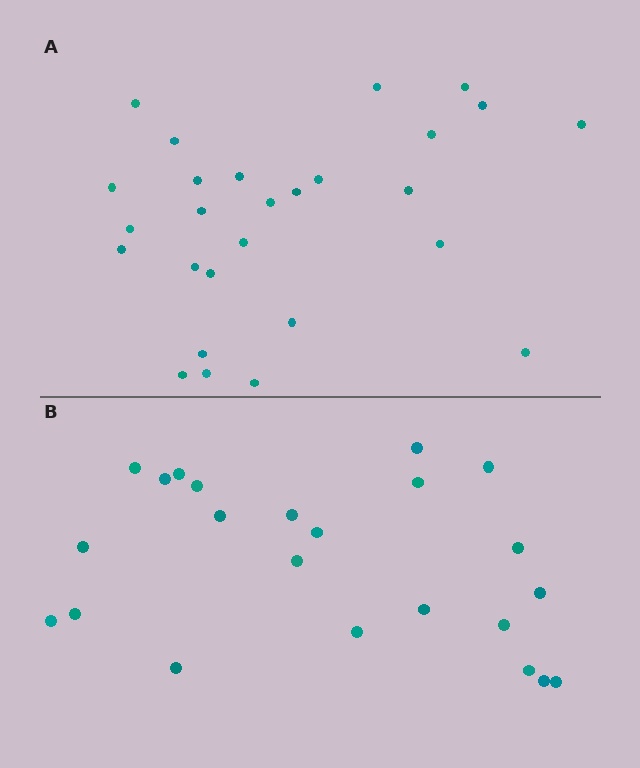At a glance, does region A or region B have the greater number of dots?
Region A (the top region) has more dots.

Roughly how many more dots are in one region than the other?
Region A has about 4 more dots than region B.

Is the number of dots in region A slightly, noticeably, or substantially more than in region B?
Region A has only slightly more — the two regions are fairly close. The ratio is roughly 1.2 to 1.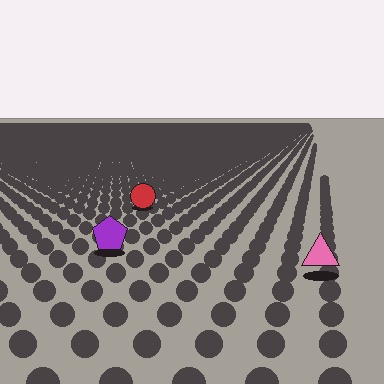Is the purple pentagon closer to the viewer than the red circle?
Yes. The purple pentagon is closer — you can tell from the texture gradient: the ground texture is coarser near it.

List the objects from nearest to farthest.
From nearest to farthest: the pink triangle, the purple pentagon, the red circle.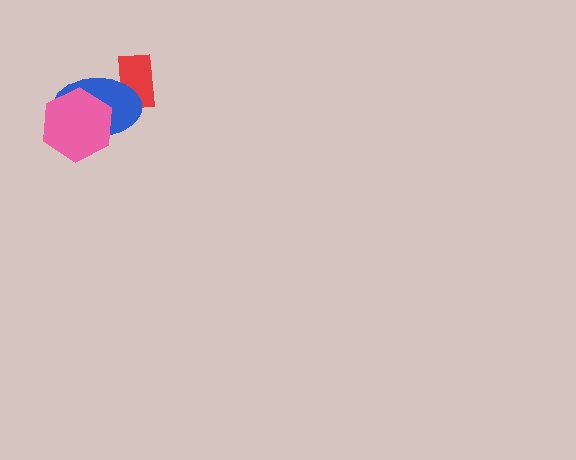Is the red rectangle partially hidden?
Yes, it is partially covered by another shape.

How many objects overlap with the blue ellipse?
2 objects overlap with the blue ellipse.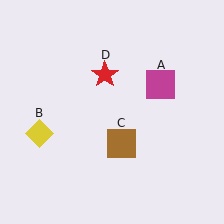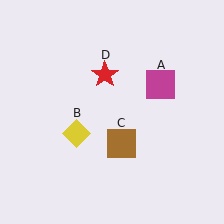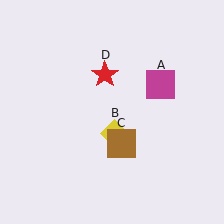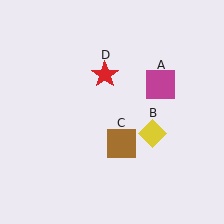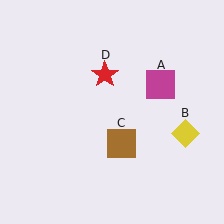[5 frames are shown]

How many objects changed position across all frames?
1 object changed position: yellow diamond (object B).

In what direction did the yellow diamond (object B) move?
The yellow diamond (object B) moved right.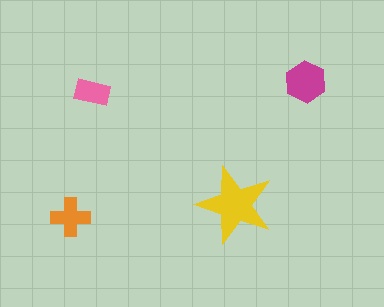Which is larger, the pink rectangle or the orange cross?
The orange cross.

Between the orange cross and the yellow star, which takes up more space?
The yellow star.